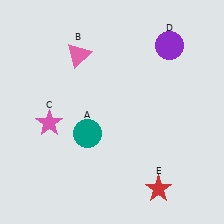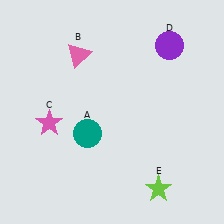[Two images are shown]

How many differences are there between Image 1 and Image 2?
There is 1 difference between the two images.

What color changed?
The star (E) changed from red in Image 1 to lime in Image 2.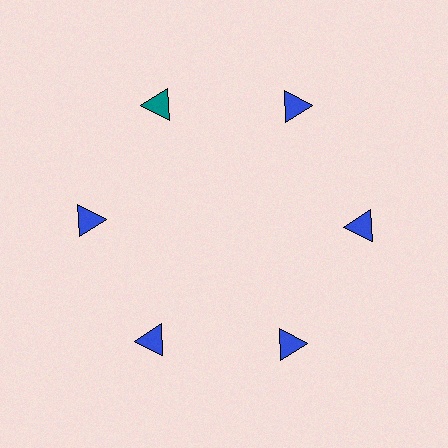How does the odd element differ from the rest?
It has a different color: teal instead of blue.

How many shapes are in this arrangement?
There are 6 shapes arranged in a ring pattern.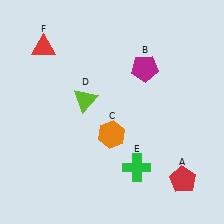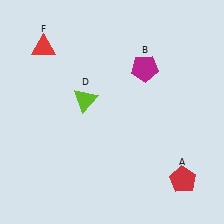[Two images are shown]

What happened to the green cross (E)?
The green cross (E) was removed in Image 2. It was in the bottom-right area of Image 1.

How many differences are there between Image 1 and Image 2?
There are 2 differences between the two images.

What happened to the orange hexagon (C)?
The orange hexagon (C) was removed in Image 2. It was in the bottom-left area of Image 1.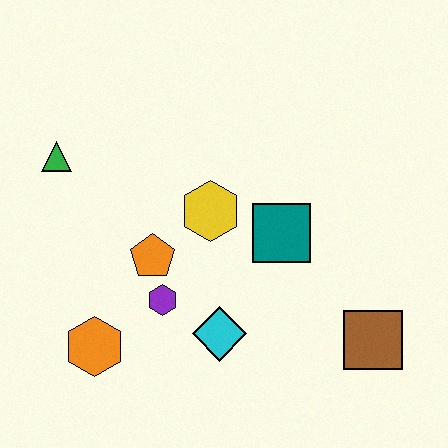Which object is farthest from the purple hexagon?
The brown square is farthest from the purple hexagon.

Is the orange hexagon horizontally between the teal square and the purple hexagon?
No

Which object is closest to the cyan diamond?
The purple hexagon is closest to the cyan diamond.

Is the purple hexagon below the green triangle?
Yes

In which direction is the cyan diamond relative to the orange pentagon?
The cyan diamond is below the orange pentagon.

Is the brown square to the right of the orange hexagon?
Yes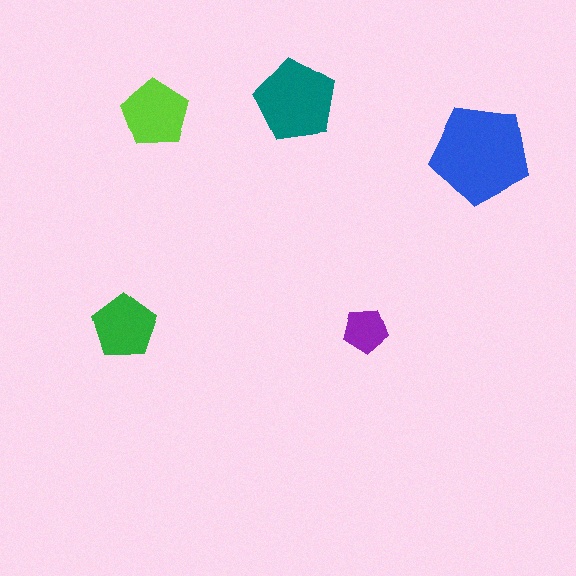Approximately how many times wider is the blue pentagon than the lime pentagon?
About 1.5 times wider.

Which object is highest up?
The teal pentagon is topmost.